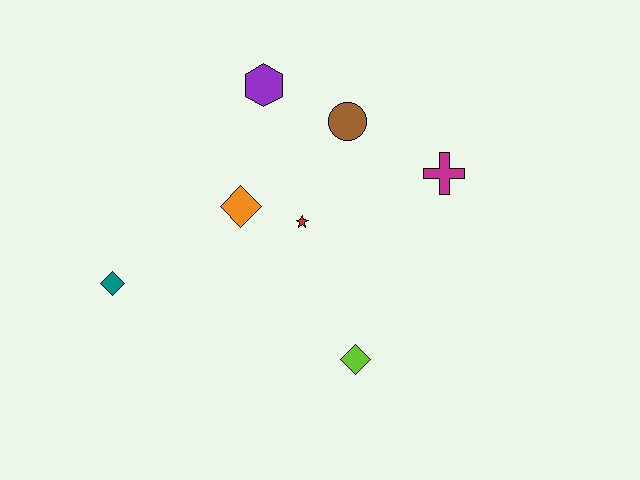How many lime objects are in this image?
There is 1 lime object.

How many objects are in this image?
There are 7 objects.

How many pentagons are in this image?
There are no pentagons.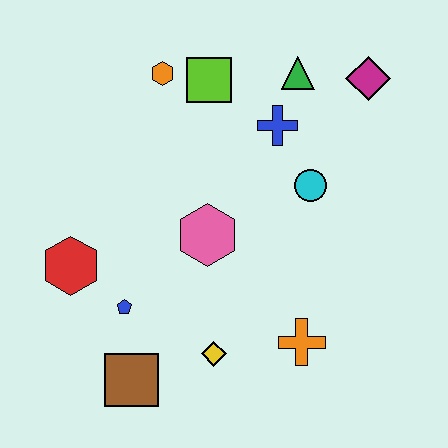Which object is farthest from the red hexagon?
The magenta diamond is farthest from the red hexagon.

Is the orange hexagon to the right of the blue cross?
No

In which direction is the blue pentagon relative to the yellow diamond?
The blue pentagon is to the left of the yellow diamond.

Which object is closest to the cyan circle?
The blue cross is closest to the cyan circle.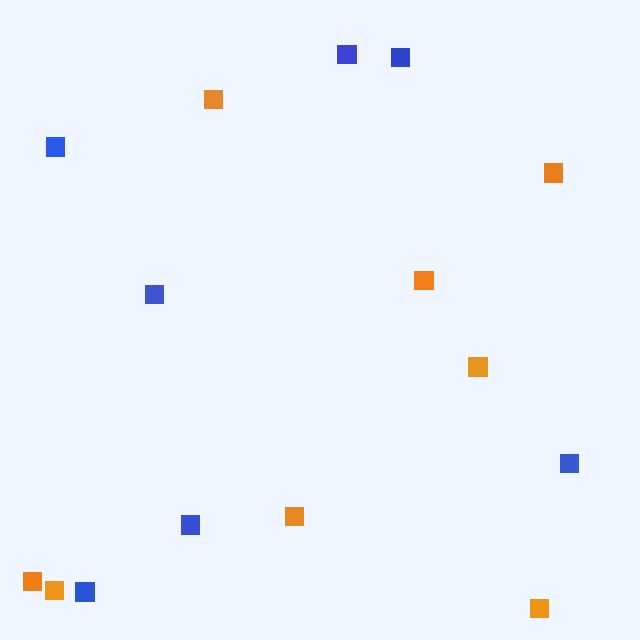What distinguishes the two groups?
There are 2 groups: one group of blue squares (7) and one group of orange squares (8).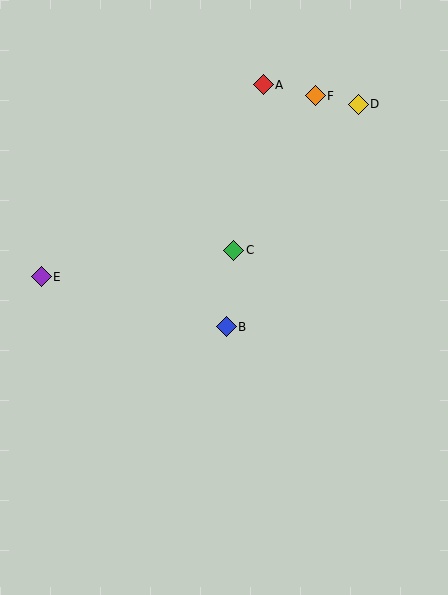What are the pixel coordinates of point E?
Point E is at (41, 277).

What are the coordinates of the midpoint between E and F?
The midpoint between E and F is at (178, 186).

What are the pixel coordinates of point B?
Point B is at (226, 327).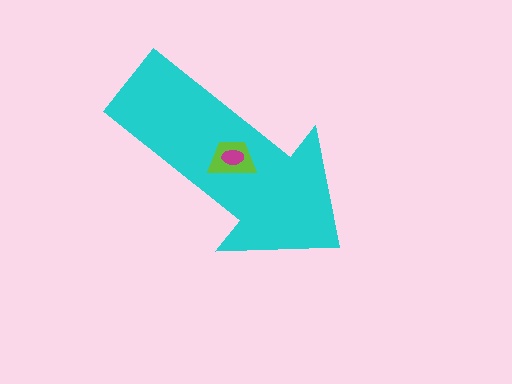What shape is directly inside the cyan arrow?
The lime trapezoid.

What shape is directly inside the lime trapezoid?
The magenta ellipse.